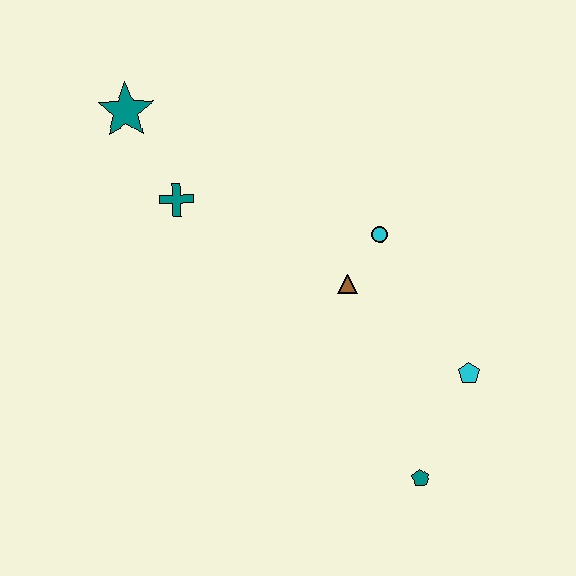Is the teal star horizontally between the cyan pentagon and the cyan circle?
No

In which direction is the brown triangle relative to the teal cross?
The brown triangle is to the right of the teal cross.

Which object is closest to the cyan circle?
The brown triangle is closest to the cyan circle.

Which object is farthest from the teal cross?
The teal pentagon is farthest from the teal cross.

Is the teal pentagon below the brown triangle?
Yes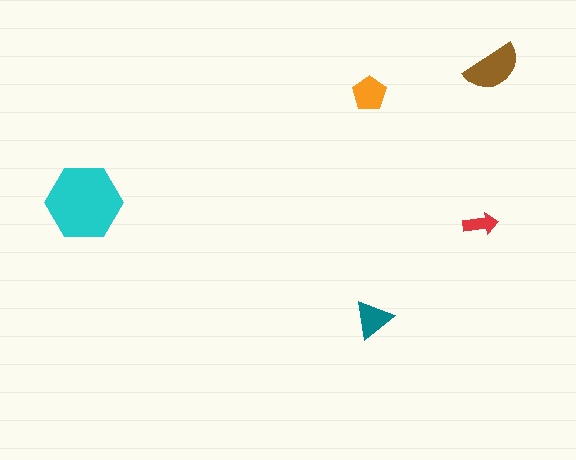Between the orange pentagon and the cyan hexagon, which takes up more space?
The cyan hexagon.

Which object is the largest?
The cyan hexagon.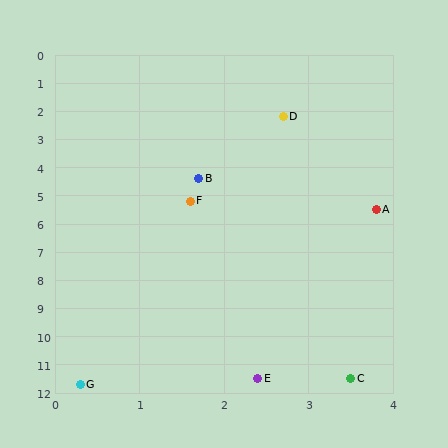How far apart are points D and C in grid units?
Points D and C are about 9.3 grid units apart.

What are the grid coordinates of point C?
Point C is at approximately (3.5, 11.5).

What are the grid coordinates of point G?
Point G is at approximately (0.3, 11.7).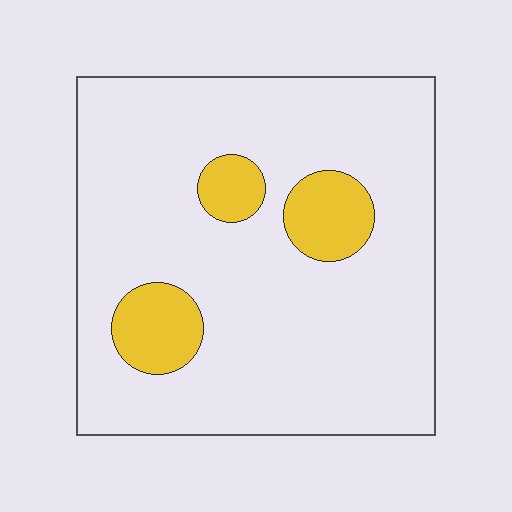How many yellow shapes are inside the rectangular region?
3.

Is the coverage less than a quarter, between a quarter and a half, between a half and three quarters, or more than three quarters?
Less than a quarter.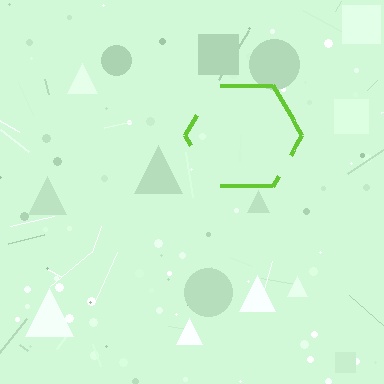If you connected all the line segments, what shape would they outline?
They would outline a hexagon.